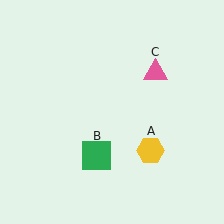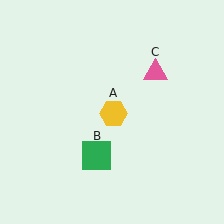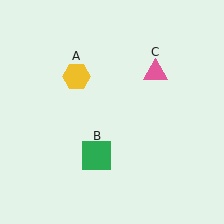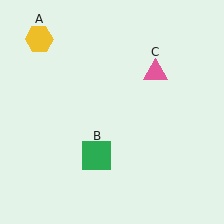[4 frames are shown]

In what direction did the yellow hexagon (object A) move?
The yellow hexagon (object A) moved up and to the left.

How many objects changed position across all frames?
1 object changed position: yellow hexagon (object A).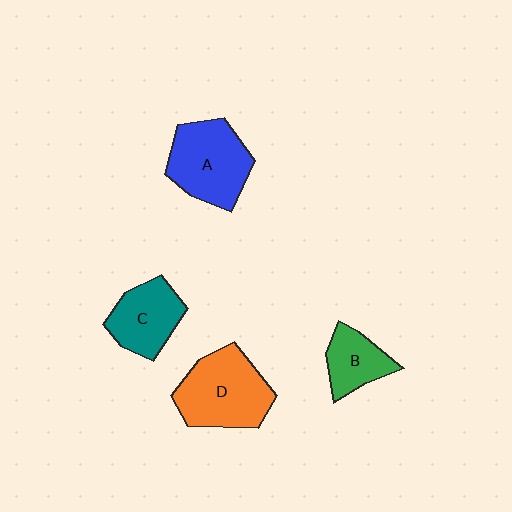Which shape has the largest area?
Shape D (orange).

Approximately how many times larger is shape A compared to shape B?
Approximately 1.7 times.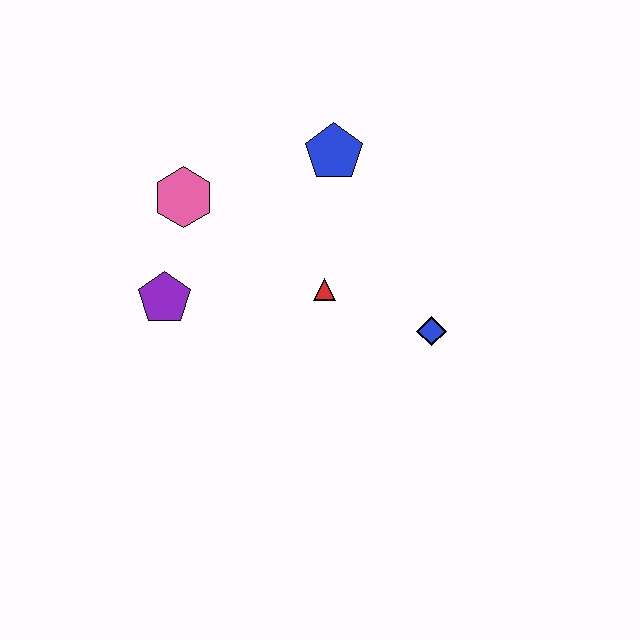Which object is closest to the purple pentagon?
The pink hexagon is closest to the purple pentagon.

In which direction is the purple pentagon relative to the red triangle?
The purple pentagon is to the left of the red triangle.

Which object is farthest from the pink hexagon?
The blue diamond is farthest from the pink hexagon.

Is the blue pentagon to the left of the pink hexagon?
No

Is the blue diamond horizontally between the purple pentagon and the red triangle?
No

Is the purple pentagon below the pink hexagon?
Yes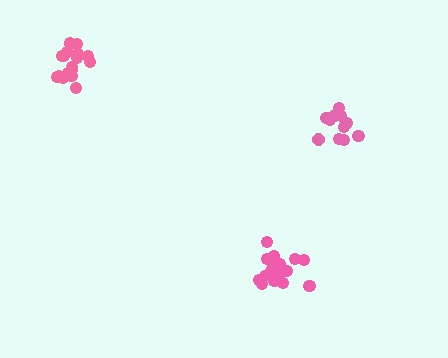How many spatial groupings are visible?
There are 3 spatial groupings.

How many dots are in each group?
Group 1: 17 dots, Group 2: 13 dots, Group 3: 17 dots (47 total).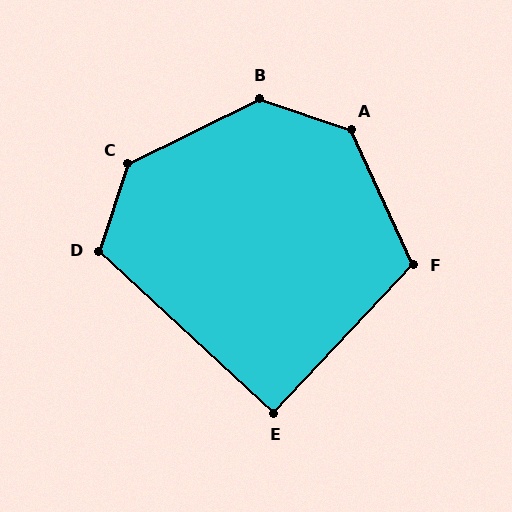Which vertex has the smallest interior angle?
E, at approximately 91 degrees.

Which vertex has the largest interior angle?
C, at approximately 135 degrees.